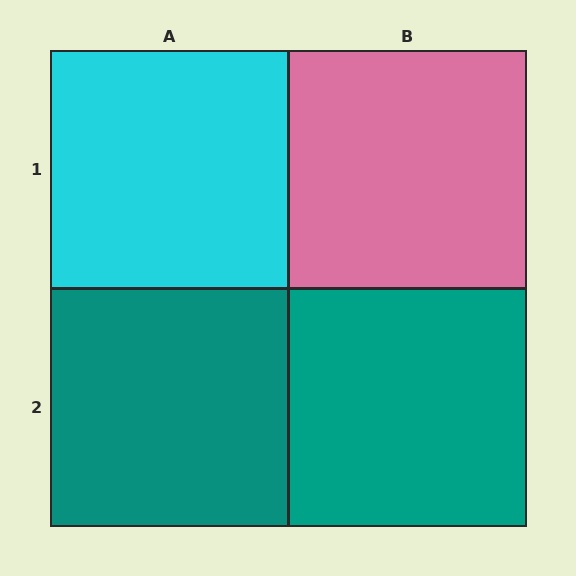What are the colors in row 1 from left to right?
Cyan, pink.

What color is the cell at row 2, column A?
Teal.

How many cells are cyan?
1 cell is cyan.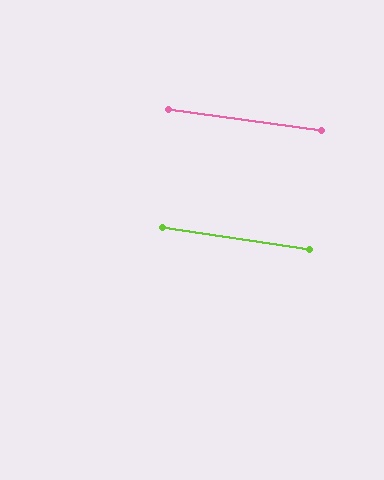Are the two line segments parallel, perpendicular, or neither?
Parallel — their directions differ by only 0.7°.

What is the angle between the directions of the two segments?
Approximately 1 degree.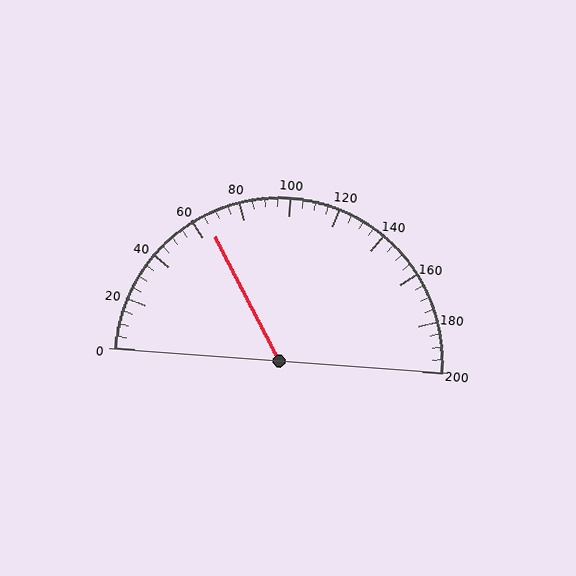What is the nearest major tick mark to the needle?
The nearest major tick mark is 60.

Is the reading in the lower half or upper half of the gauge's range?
The reading is in the lower half of the range (0 to 200).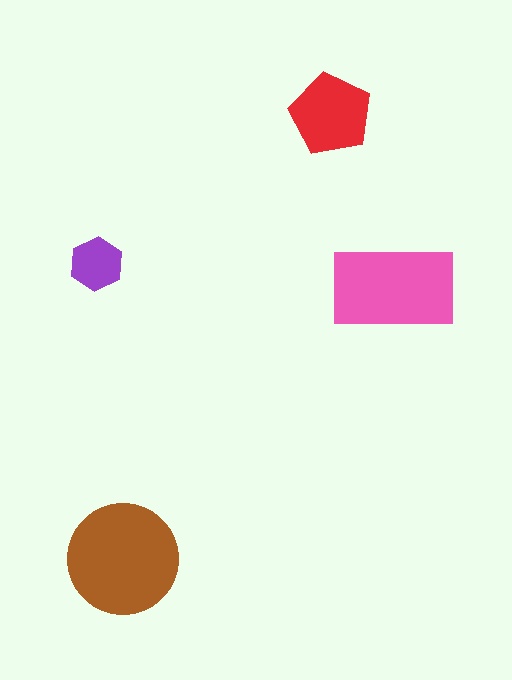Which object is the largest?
The brown circle.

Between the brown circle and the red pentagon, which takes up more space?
The brown circle.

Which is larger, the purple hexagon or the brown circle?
The brown circle.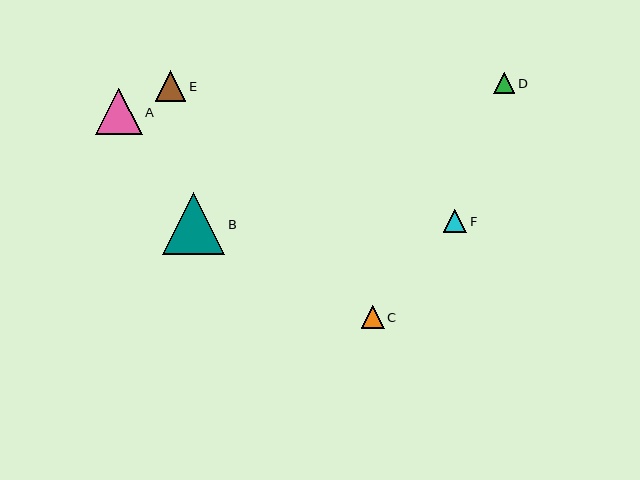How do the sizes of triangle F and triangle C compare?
Triangle F and triangle C are approximately the same size.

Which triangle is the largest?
Triangle B is the largest with a size of approximately 62 pixels.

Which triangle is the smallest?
Triangle D is the smallest with a size of approximately 21 pixels.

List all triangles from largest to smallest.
From largest to smallest: B, A, E, F, C, D.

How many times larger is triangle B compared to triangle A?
Triangle B is approximately 1.3 times the size of triangle A.